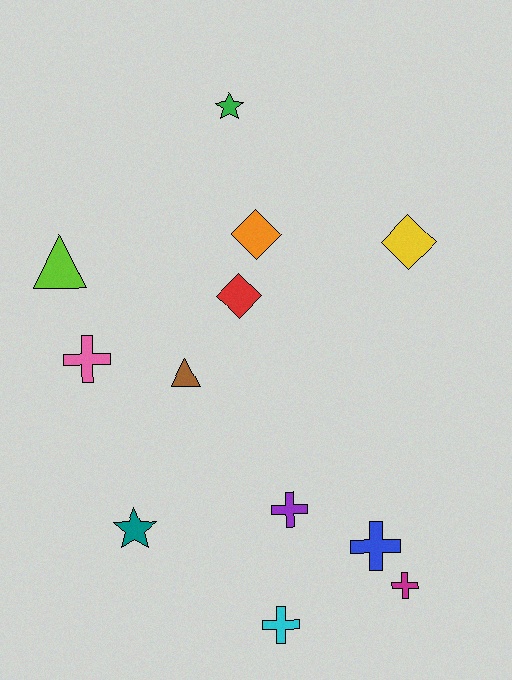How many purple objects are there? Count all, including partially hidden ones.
There is 1 purple object.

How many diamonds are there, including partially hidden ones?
There are 3 diamonds.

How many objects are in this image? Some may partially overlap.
There are 12 objects.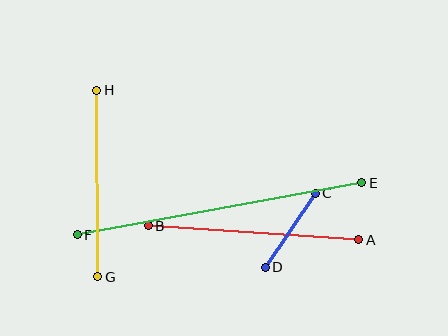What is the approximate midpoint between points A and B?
The midpoint is at approximately (253, 233) pixels.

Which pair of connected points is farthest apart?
Points E and F are farthest apart.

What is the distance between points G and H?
The distance is approximately 186 pixels.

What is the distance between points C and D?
The distance is approximately 89 pixels.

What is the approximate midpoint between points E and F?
The midpoint is at approximately (220, 209) pixels.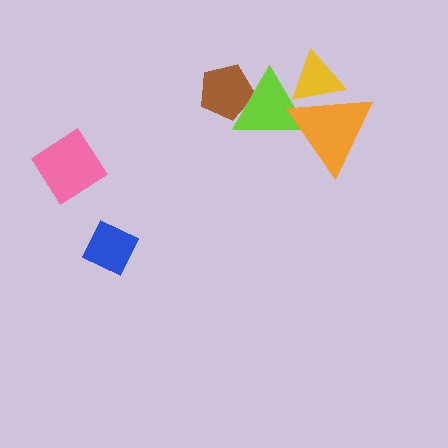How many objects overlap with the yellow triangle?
2 objects overlap with the yellow triangle.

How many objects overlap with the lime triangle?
3 objects overlap with the lime triangle.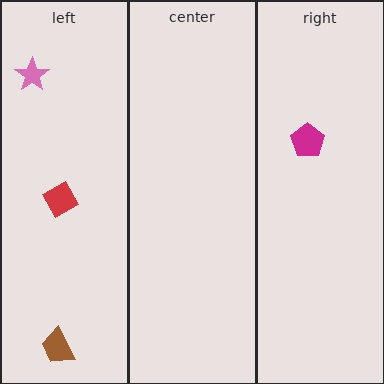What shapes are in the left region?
The pink star, the brown trapezoid, the red diamond.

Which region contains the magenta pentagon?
The right region.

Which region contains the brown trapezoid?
The left region.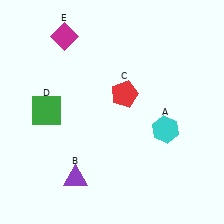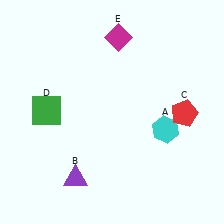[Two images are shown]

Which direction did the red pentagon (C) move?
The red pentagon (C) moved right.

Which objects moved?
The objects that moved are: the red pentagon (C), the magenta diamond (E).